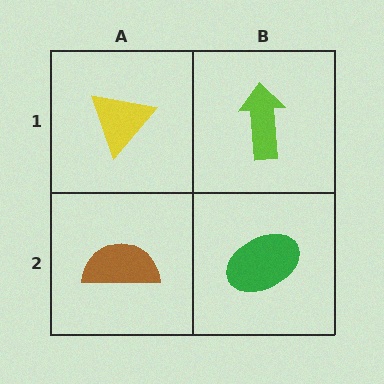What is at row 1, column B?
A lime arrow.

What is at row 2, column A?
A brown semicircle.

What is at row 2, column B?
A green ellipse.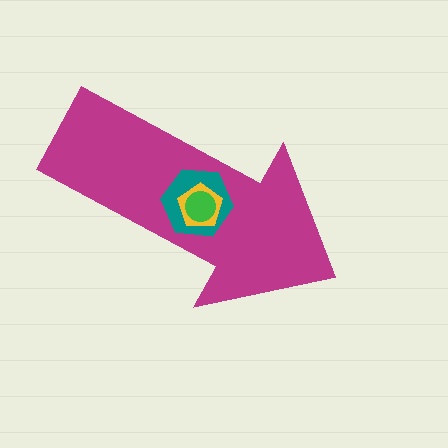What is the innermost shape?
The green circle.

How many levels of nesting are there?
4.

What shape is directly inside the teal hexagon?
The yellow pentagon.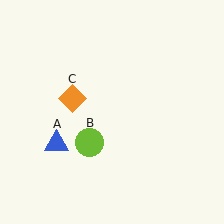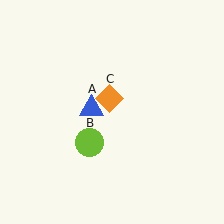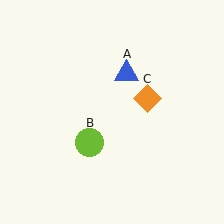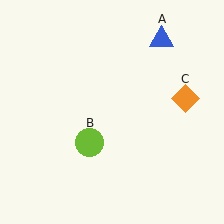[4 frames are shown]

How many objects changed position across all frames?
2 objects changed position: blue triangle (object A), orange diamond (object C).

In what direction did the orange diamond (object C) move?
The orange diamond (object C) moved right.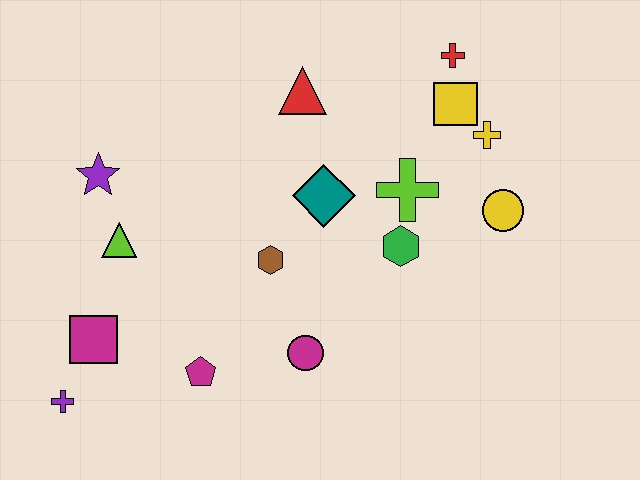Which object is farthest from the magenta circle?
The red cross is farthest from the magenta circle.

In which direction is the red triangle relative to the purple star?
The red triangle is to the right of the purple star.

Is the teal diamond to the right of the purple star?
Yes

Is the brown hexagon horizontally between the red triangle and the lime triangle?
Yes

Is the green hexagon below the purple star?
Yes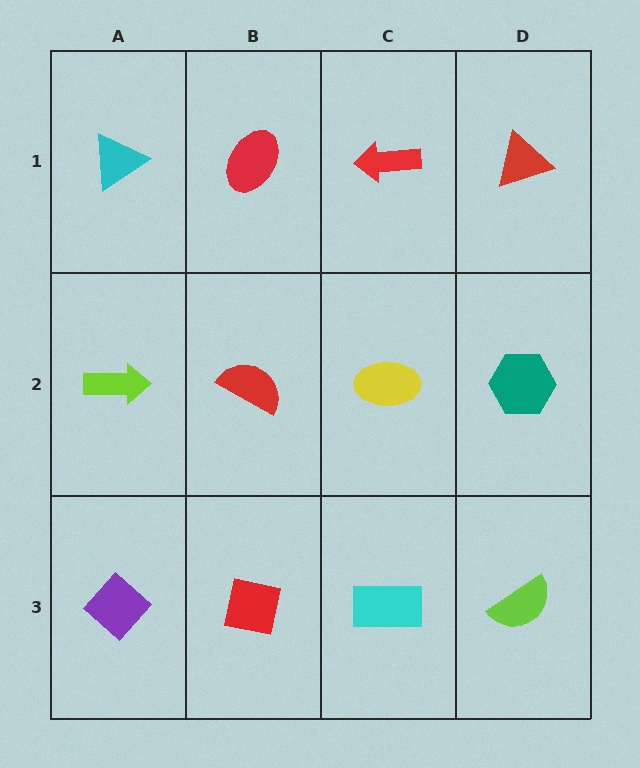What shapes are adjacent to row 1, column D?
A teal hexagon (row 2, column D), a red arrow (row 1, column C).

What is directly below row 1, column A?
A lime arrow.